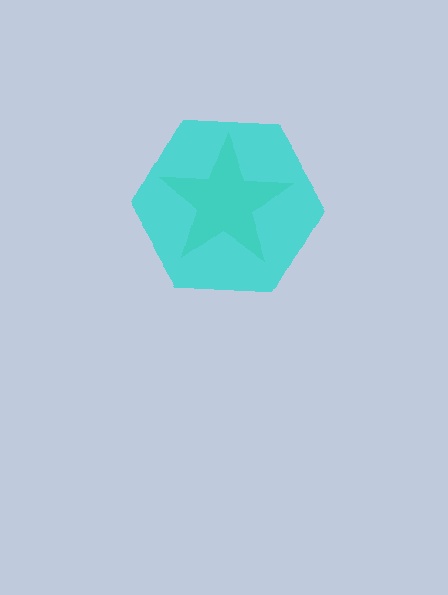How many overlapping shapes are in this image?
There are 2 overlapping shapes in the image.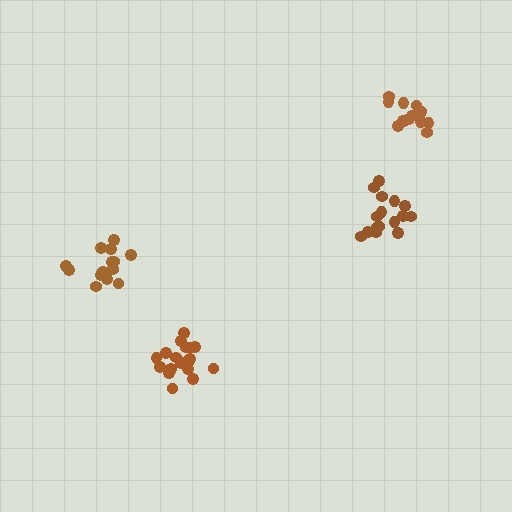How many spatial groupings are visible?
There are 4 spatial groupings.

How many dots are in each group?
Group 1: 14 dots, Group 2: 14 dots, Group 3: 19 dots, Group 4: 16 dots (63 total).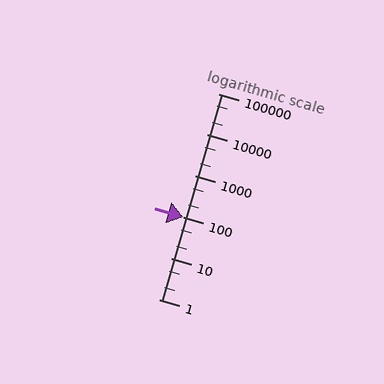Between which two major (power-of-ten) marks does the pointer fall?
The pointer is between 100 and 1000.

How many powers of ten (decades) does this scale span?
The scale spans 5 decades, from 1 to 100000.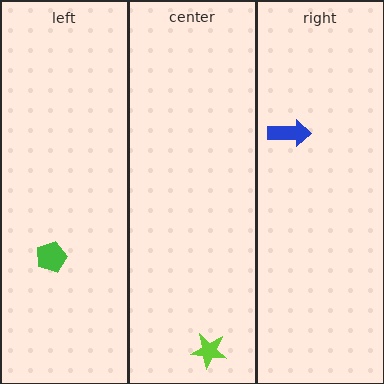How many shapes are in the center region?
1.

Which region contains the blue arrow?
The right region.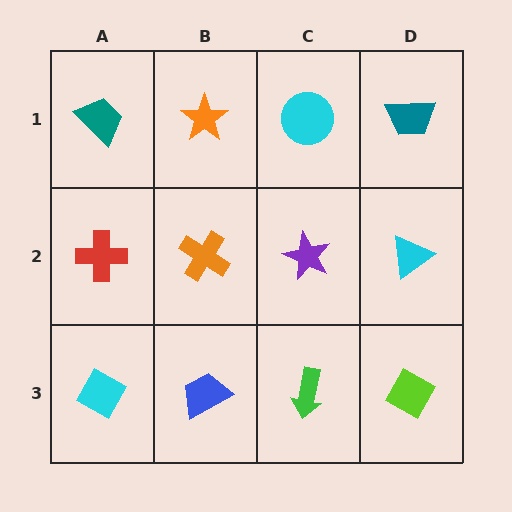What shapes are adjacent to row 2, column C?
A cyan circle (row 1, column C), a green arrow (row 3, column C), an orange cross (row 2, column B), a cyan triangle (row 2, column D).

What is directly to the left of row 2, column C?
An orange cross.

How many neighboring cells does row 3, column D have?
2.